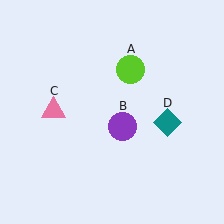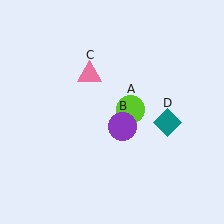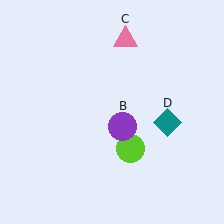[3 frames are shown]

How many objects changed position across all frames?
2 objects changed position: lime circle (object A), pink triangle (object C).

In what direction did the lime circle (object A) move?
The lime circle (object A) moved down.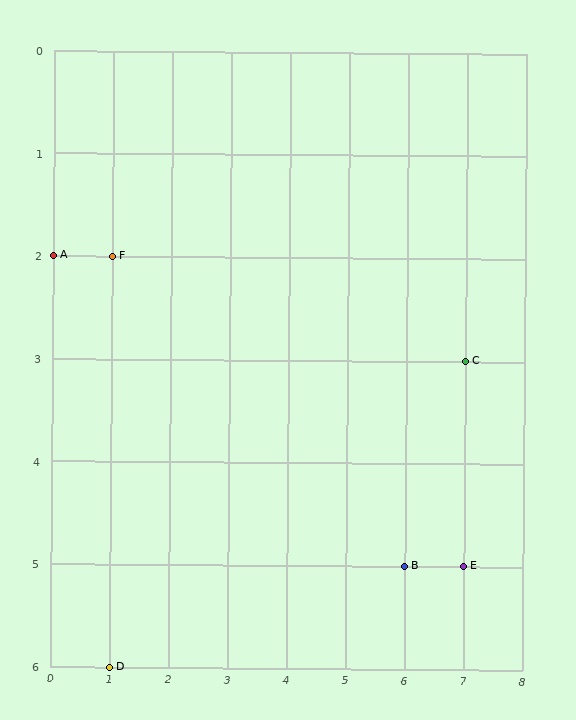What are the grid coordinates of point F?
Point F is at grid coordinates (1, 2).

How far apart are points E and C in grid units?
Points E and C are 2 rows apart.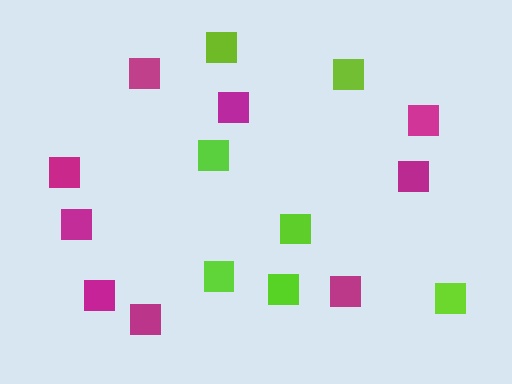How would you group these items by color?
There are 2 groups: one group of lime squares (7) and one group of magenta squares (9).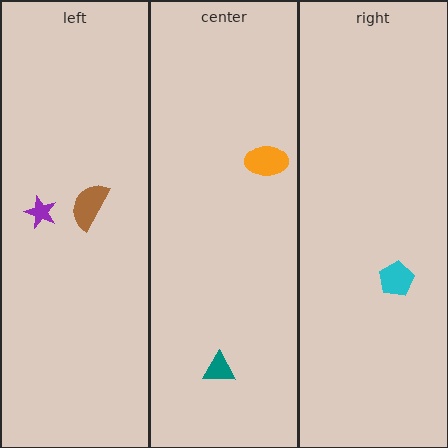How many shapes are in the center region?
2.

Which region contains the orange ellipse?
The center region.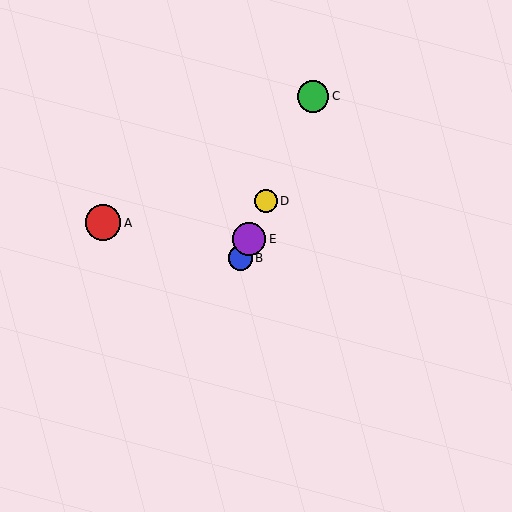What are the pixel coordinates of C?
Object C is at (313, 96).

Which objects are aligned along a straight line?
Objects B, C, D, E are aligned along a straight line.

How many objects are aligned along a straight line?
4 objects (B, C, D, E) are aligned along a straight line.